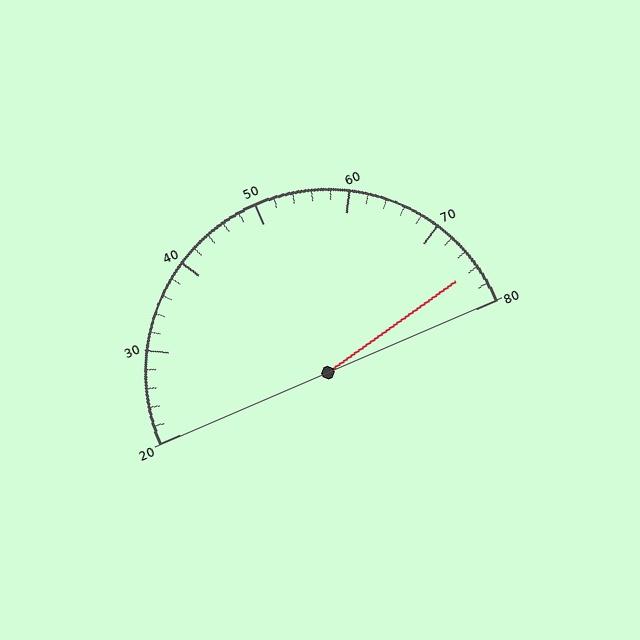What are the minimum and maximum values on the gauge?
The gauge ranges from 20 to 80.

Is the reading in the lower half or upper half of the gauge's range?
The reading is in the upper half of the range (20 to 80).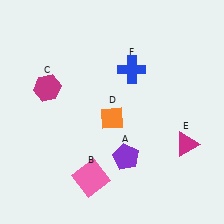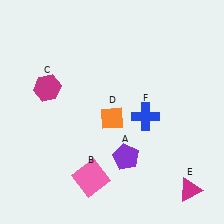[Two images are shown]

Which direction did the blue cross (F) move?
The blue cross (F) moved down.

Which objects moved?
The objects that moved are: the magenta triangle (E), the blue cross (F).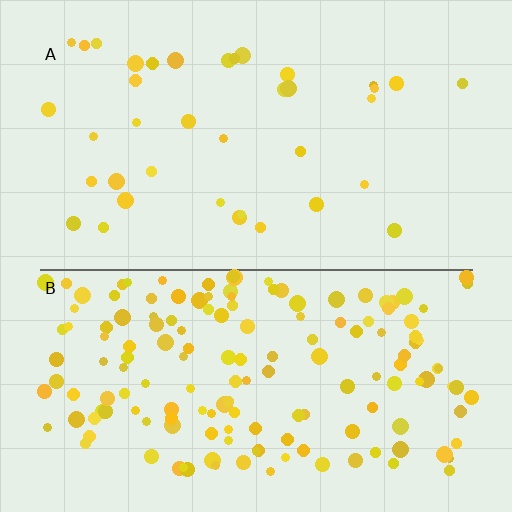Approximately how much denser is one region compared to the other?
Approximately 4.2× — region B over region A.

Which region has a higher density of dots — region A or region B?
B (the bottom).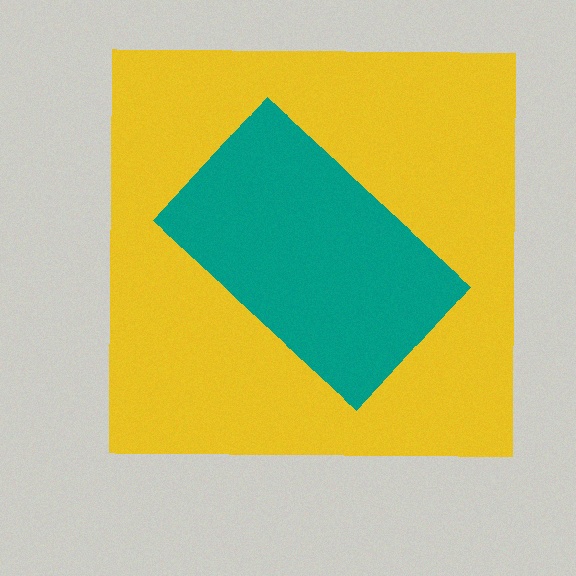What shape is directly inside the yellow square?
The teal rectangle.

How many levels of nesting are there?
2.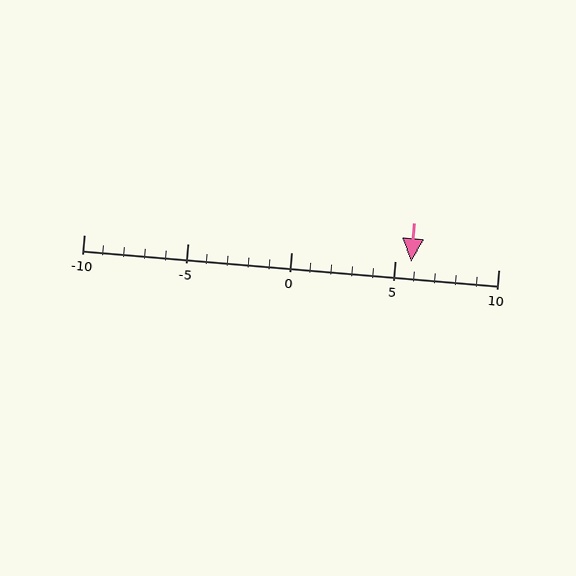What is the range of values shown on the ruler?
The ruler shows values from -10 to 10.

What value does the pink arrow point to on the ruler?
The pink arrow points to approximately 6.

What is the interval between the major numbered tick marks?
The major tick marks are spaced 5 units apart.